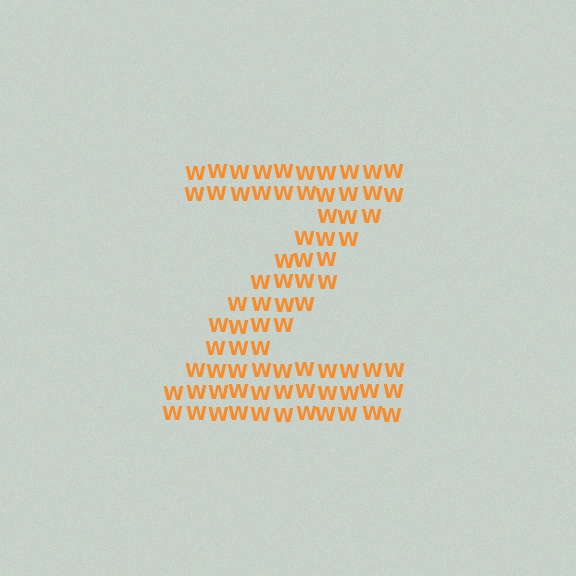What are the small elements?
The small elements are letter W's.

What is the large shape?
The large shape is the letter Z.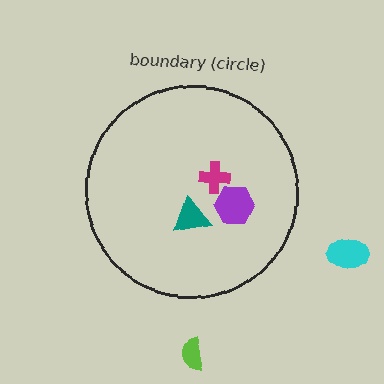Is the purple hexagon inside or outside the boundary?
Inside.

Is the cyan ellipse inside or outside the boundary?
Outside.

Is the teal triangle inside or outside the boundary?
Inside.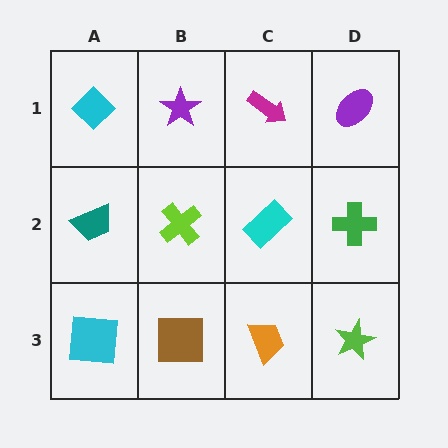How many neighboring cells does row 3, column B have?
3.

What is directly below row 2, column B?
A brown square.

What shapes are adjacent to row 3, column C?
A cyan rectangle (row 2, column C), a brown square (row 3, column B), a lime star (row 3, column D).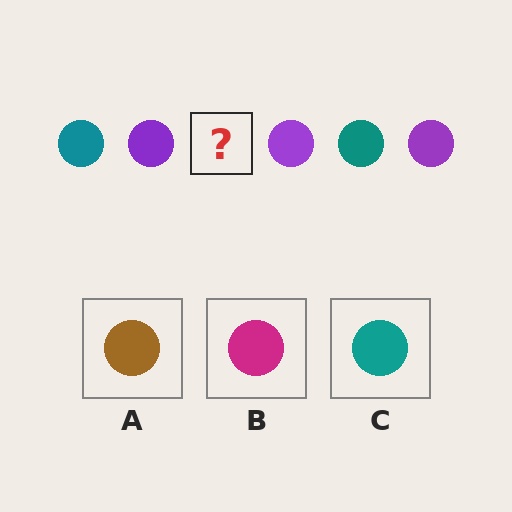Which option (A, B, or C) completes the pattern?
C.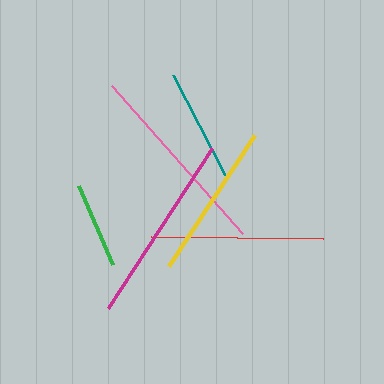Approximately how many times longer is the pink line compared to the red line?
The pink line is approximately 1.2 times the length of the red line.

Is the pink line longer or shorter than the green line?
The pink line is longer than the green line.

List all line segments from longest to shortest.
From longest to shortest: pink, magenta, red, yellow, teal, green.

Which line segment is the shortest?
The green line is the shortest at approximately 86 pixels.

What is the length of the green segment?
The green segment is approximately 86 pixels long.